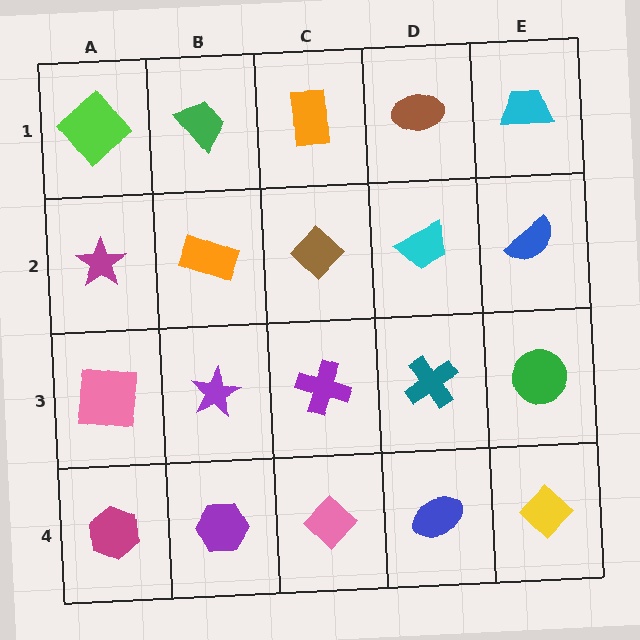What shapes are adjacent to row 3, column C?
A brown diamond (row 2, column C), a pink diamond (row 4, column C), a purple star (row 3, column B), a teal cross (row 3, column D).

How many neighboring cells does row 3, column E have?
3.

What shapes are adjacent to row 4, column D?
A teal cross (row 3, column D), a pink diamond (row 4, column C), a yellow diamond (row 4, column E).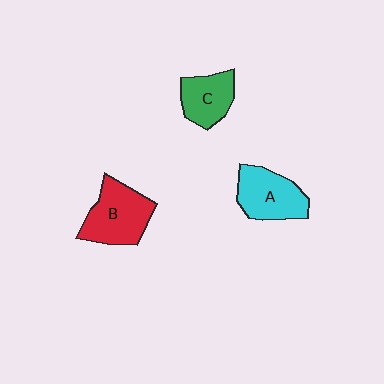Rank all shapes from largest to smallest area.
From largest to smallest: B (red), A (cyan), C (green).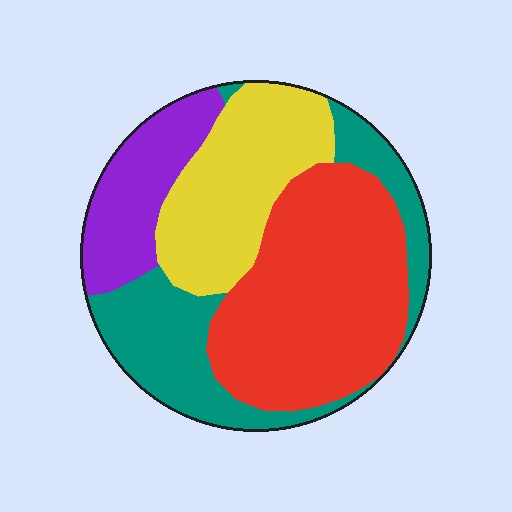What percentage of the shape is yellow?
Yellow takes up less than a quarter of the shape.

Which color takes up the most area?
Red, at roughly 40%.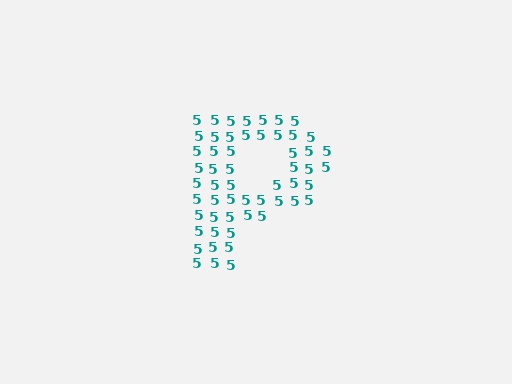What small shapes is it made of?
It is made of small digit 5's.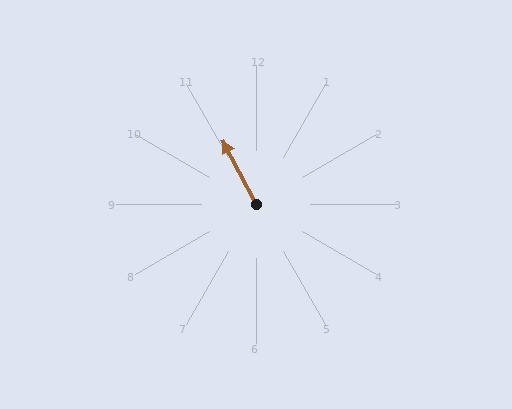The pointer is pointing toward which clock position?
Roughly 11 o'clock.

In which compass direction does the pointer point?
Northwest.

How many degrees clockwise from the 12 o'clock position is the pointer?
Approximately 333 degrees.